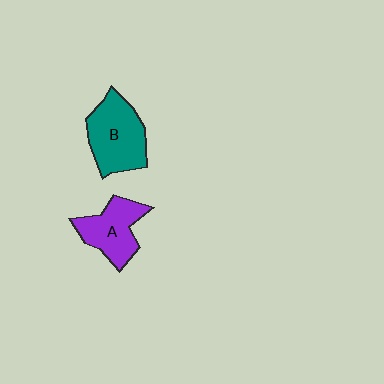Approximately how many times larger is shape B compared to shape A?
Approximately 1.3 times.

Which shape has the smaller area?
Shape A (purple).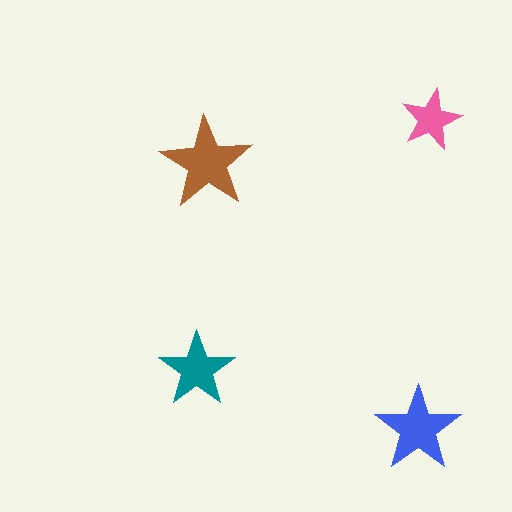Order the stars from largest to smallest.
the brown one, the blue one, the teal one, the pink one.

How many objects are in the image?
There are 4 objects in the image.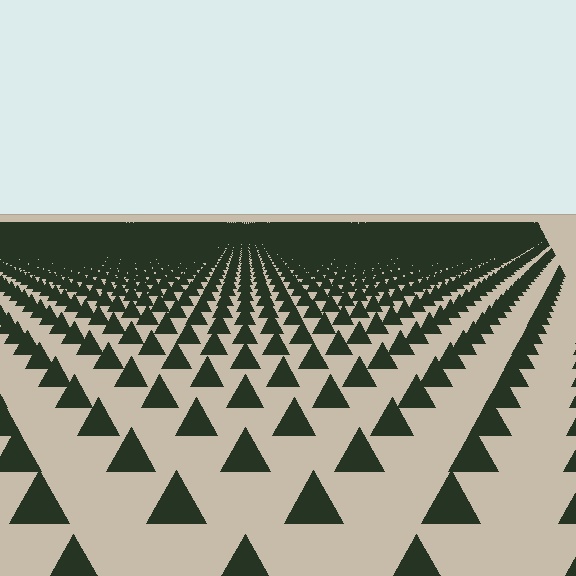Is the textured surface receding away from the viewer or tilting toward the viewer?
The surface is receding away from the viewer. Texture elements get smaller and denser toward the top.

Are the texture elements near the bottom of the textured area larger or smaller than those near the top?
Larger. Near the bottom, elements are closer to the viewer and appear at a bigger on-screen size.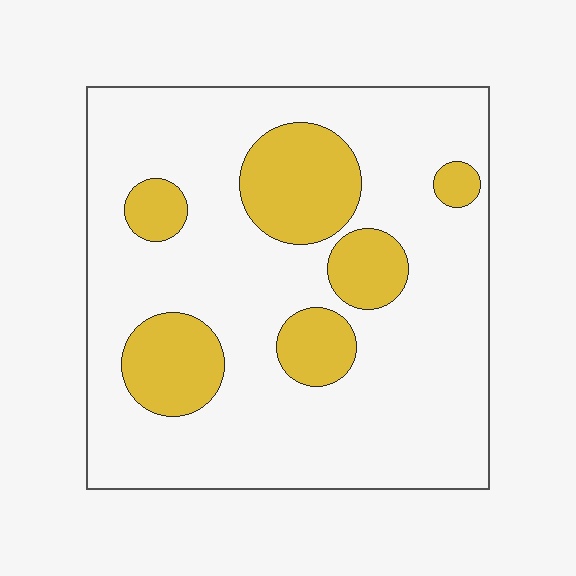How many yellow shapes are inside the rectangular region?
6.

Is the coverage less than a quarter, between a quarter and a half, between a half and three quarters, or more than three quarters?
Less than a quarter.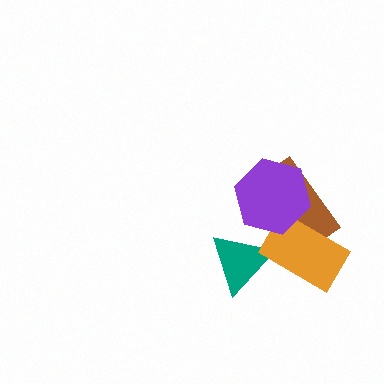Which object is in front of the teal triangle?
The orange rectangle is in front of the teal triangle.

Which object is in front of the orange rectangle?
The purple hexagon is in front of the orange rectangle.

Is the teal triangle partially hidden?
Yes, it is partially covered by another shape.